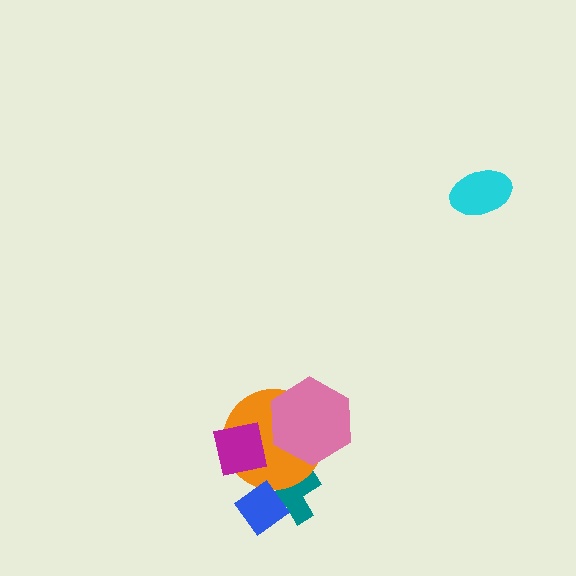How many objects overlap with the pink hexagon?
1 object overlaps with the pink hexagon.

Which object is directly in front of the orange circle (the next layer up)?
The magenta square is directly in front of the orange circle.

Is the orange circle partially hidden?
Yes, it is partially covered by another shape.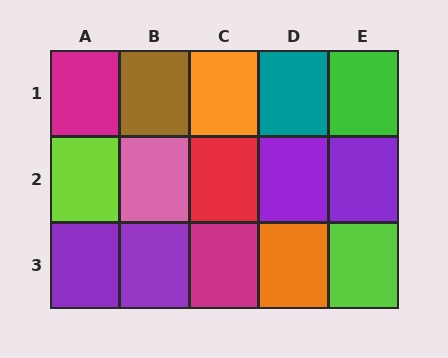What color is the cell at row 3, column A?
Purple.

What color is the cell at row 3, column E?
Lime.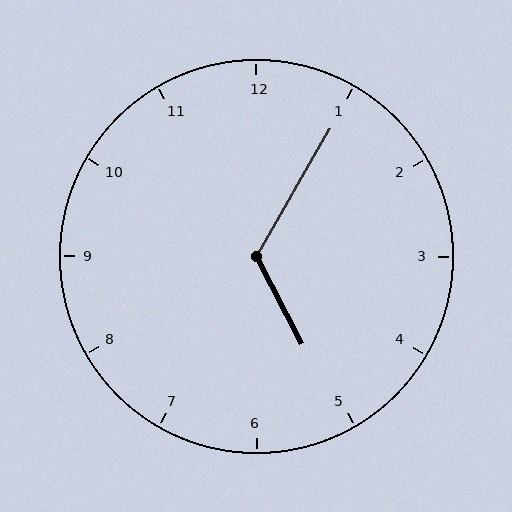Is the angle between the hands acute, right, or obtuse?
It is obtuse.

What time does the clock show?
5:05.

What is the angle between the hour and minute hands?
Approximately 122 degrees.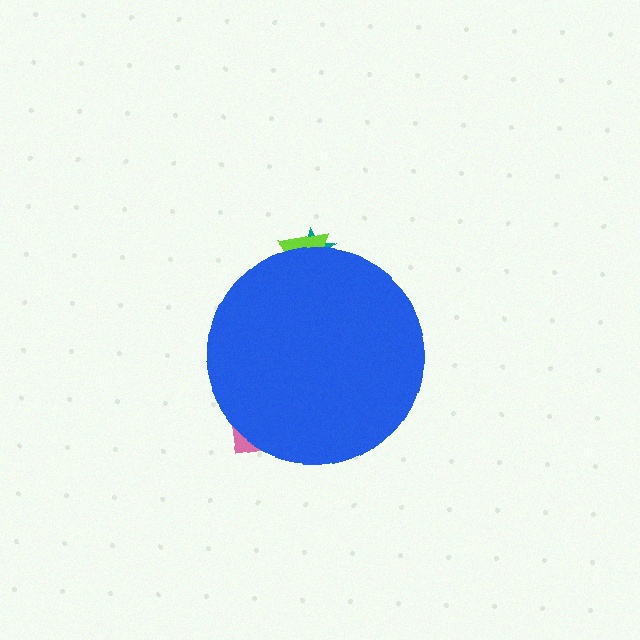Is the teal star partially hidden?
Yes, the teal star is partially hidden behind the blue circle.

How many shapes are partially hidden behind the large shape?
3 shapes are partially hidden.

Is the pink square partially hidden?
Yes, the pink square is partially hidden behind the blue circle.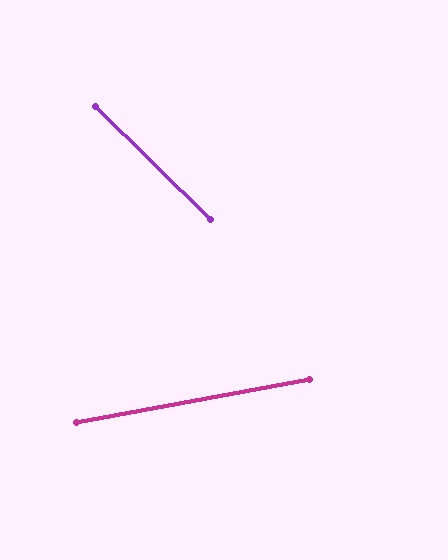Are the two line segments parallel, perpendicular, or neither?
Neither parallel nor perpendicular — they differ by about 55°.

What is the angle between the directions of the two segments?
Approximately 55 degrees.